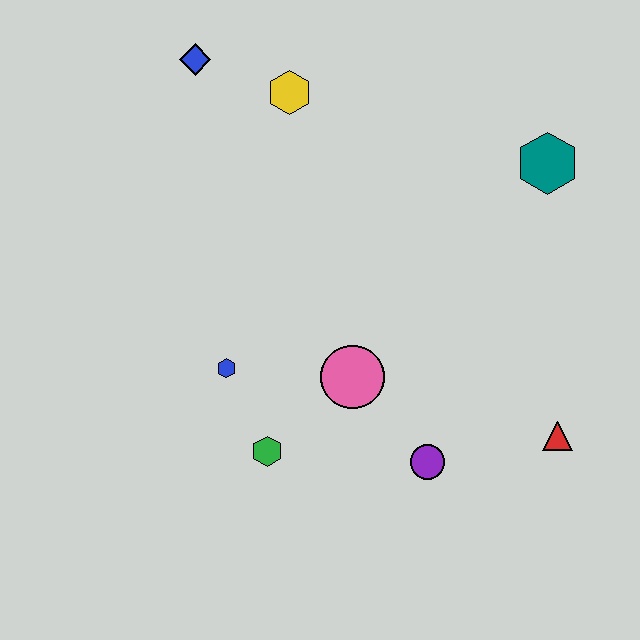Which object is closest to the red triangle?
The purple circle is closest to the red triangle.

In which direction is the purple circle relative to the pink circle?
The purple circle is below the pink circle.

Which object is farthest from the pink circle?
The blue diamond is farthest from the pink circle.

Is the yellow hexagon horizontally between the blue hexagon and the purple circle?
Yes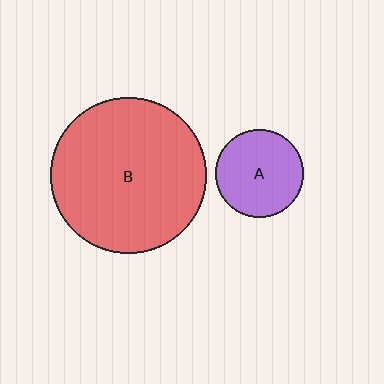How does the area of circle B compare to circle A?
Approximately 3.2 times.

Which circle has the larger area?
Circle B (red).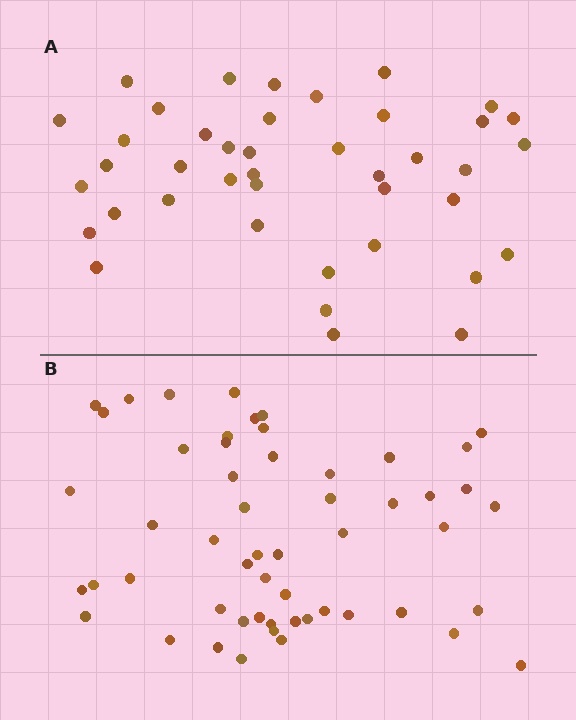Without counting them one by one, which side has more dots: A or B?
Region B (the bottom region) has more dots.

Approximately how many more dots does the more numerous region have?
Region B has approximately 15 more dots than region A.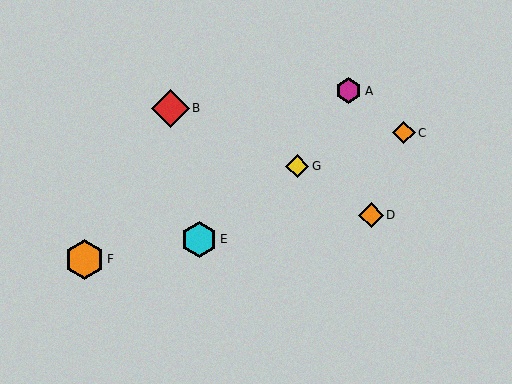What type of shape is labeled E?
Shape E is a cyan hexagon.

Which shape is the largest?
The orange hexagon (labeled F) is the largest.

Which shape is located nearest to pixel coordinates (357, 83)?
The magenta hexagon (labeled A) at (349, 91) is nearest to that location.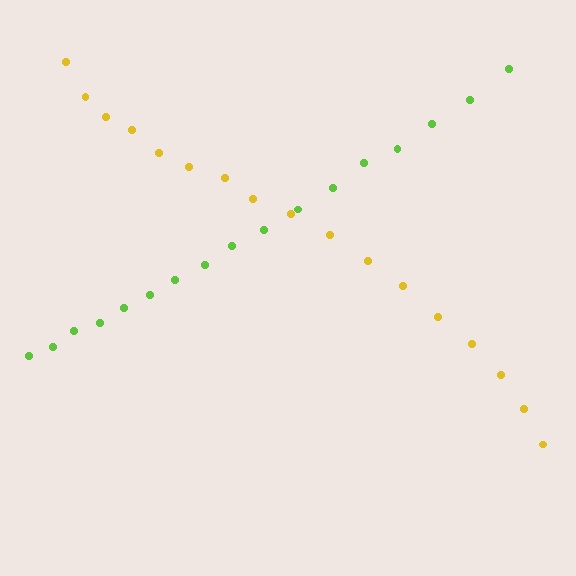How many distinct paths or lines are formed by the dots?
There are 2 distinct paths.